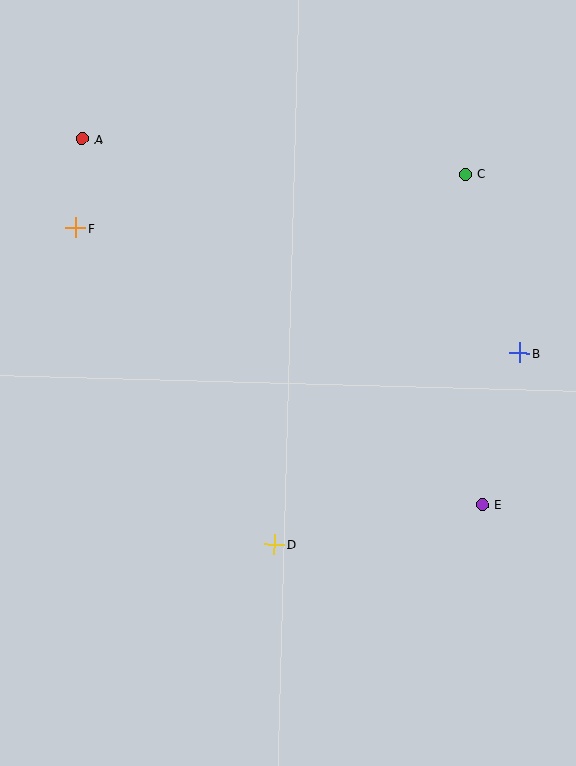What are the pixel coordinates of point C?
Point C is at (465, 174).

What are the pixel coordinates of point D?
Point D is at (275, 544).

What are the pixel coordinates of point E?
Point E is at (482, 504).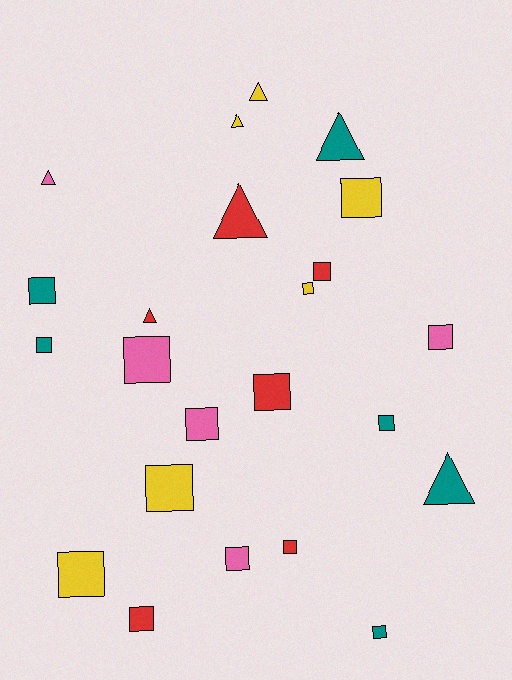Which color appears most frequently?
Yellow, with 6 objects.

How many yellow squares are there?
There are 4 yellow squares.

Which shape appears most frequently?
Square, with 16 objects.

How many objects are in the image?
There are 23 objects.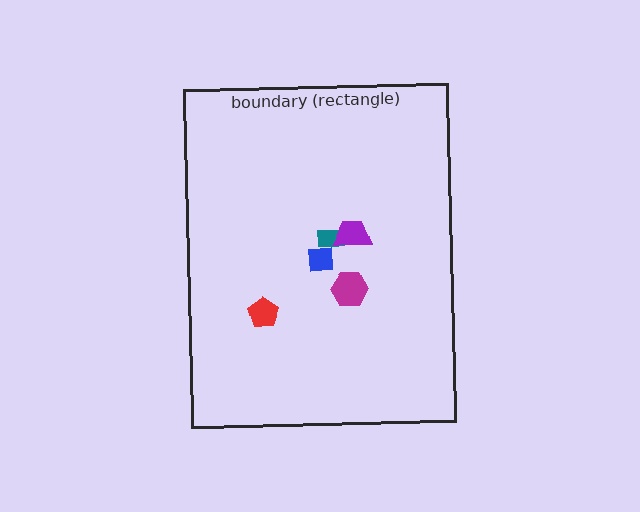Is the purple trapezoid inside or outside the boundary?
Inside.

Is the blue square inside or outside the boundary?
Inside.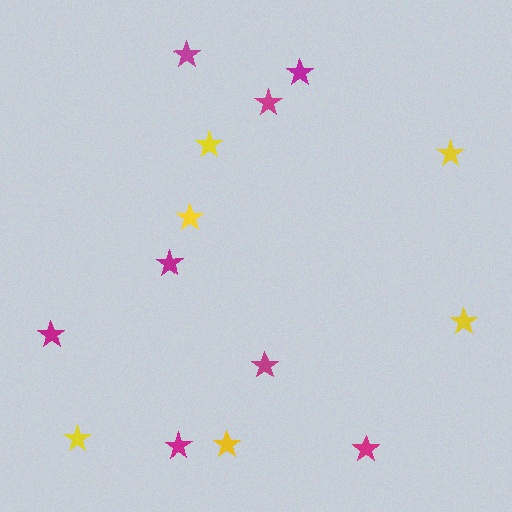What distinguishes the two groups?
There are 2 groups: one group of yellow stars (6) and one group of magenta stars (8).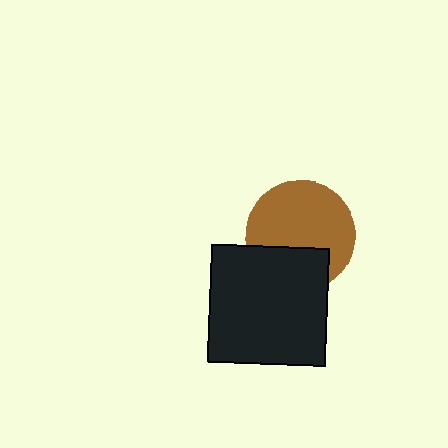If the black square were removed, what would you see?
You would see the complete brown circle.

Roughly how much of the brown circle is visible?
Most of it is visible (roughly 68%).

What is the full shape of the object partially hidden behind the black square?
The partially hidden object is a brown circle.